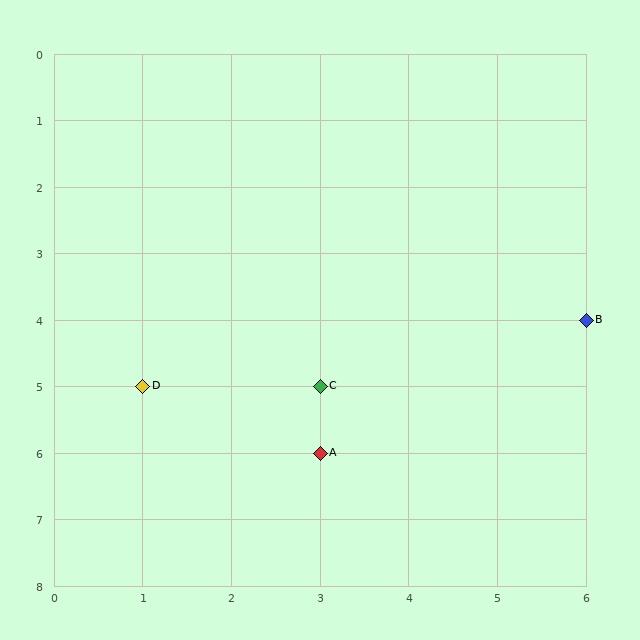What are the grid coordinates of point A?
Point A is at grid coordinates (3, 6).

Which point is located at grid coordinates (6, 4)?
Point B is at (6, 4).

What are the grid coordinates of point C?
Point C is at grid coordinates (3, 5).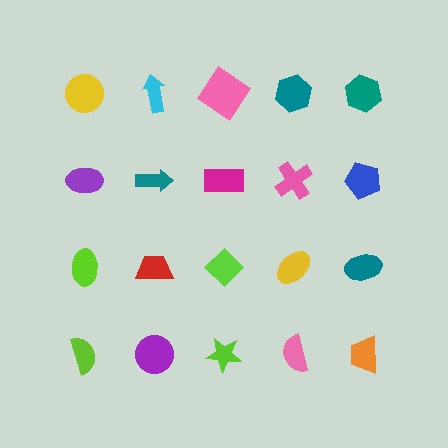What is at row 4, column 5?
An orange trapezoid.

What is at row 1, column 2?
A cyan arrow.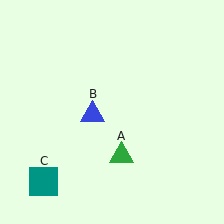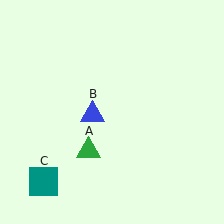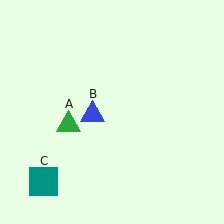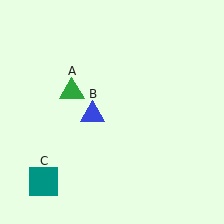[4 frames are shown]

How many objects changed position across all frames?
1 object changed position: green triangle (object A).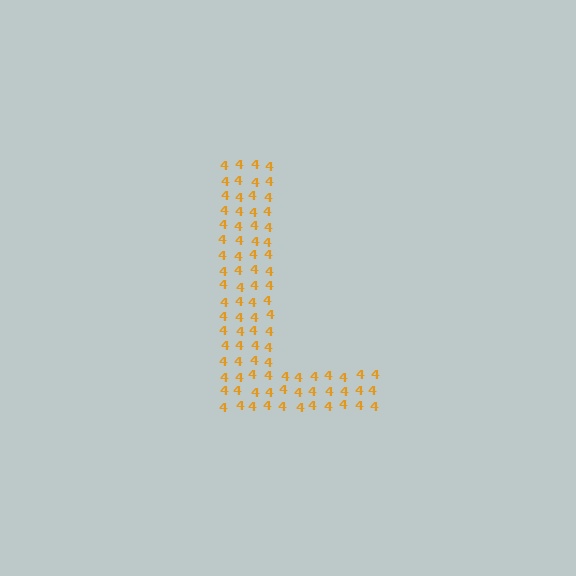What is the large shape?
The large shape is the letter L.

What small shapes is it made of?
It is made of small digit 4's.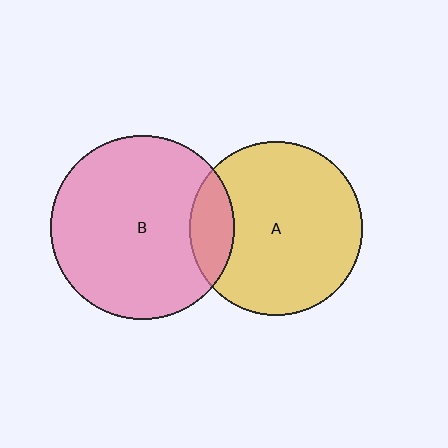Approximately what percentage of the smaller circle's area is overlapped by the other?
Approximately 15%.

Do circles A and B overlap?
Yes.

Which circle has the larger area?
Circle B (pink).